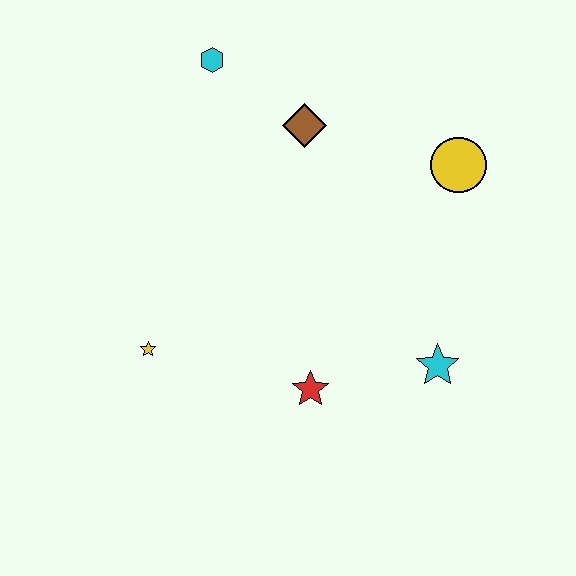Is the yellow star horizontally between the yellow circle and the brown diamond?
No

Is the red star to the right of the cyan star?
No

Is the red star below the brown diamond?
Yes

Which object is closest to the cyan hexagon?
The brown diamond is closest to the cyan hexagon.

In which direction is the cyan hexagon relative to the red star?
The cyan hexagon is above the red star.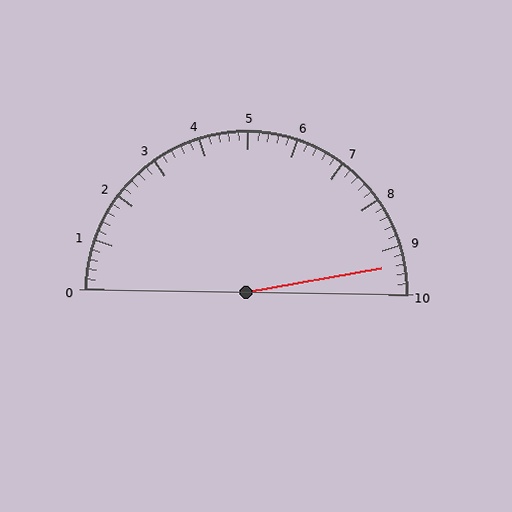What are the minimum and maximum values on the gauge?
The gauge ranges from 0 to 10.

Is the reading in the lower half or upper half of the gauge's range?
The reading is in the upper half of the range (0 to 10).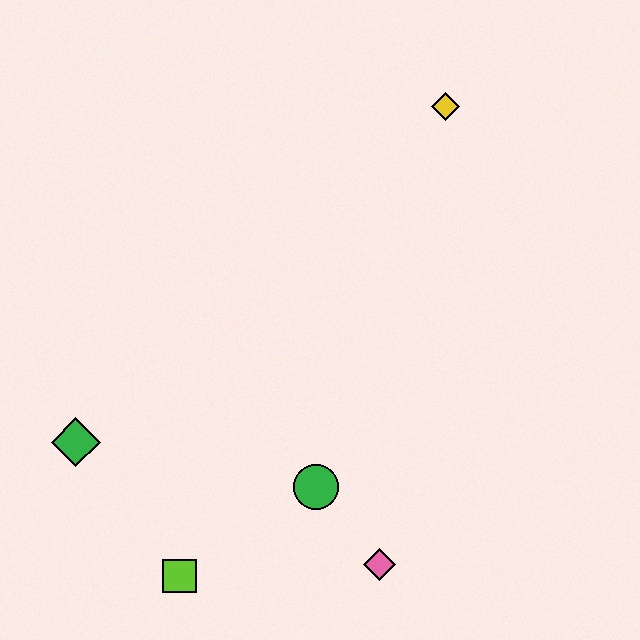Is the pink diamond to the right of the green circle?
Yes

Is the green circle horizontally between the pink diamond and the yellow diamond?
No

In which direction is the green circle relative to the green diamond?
The green circle is to the right of the green diamond.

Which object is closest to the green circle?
The pink diamond is closest to the green circle.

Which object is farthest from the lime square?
The yellow diamond is farthest from the lime square.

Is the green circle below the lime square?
No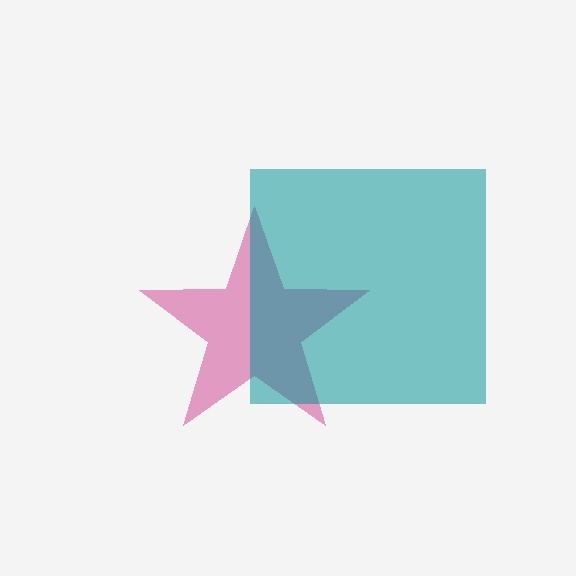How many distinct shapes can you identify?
There are 2 distinct shapes: a magenta star, a teal square.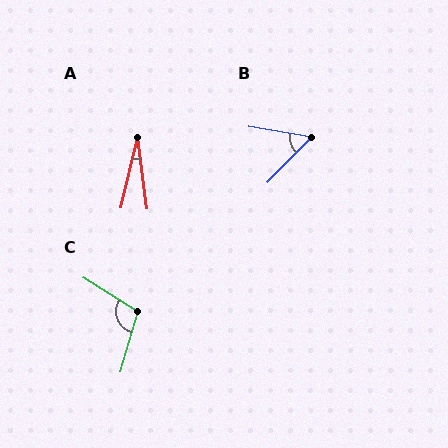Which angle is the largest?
C, at approximately 106 degrees.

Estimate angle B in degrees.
Approximately 55 degrees.